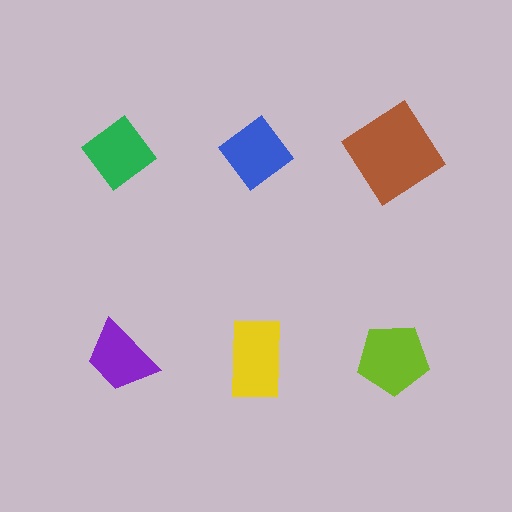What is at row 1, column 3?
A brown diamond.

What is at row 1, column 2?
A blue diamond.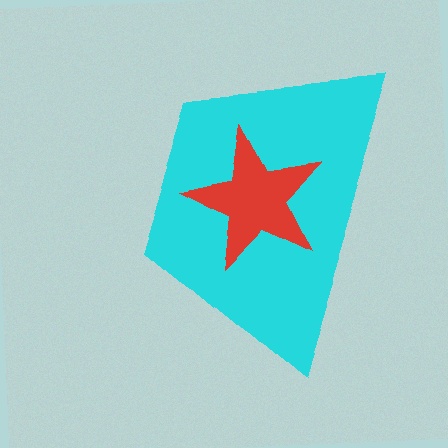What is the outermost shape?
The cyan trapezoid.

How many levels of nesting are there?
2.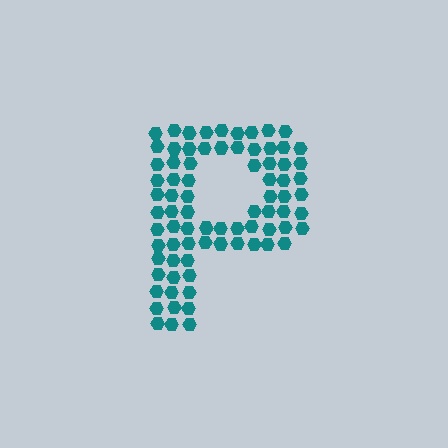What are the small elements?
The small elements are hexagons.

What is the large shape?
The large shape is the letter P.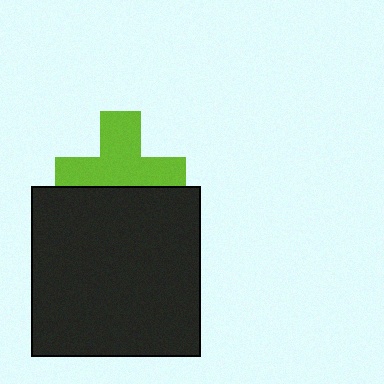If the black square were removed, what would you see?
You would see the complete lime cross.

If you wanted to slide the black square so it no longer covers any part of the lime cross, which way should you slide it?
Slide it down — that is the most direct way to separate the two shapes.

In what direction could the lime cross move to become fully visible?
The lime cross could move up. That would shift it out from behind the black square entirely.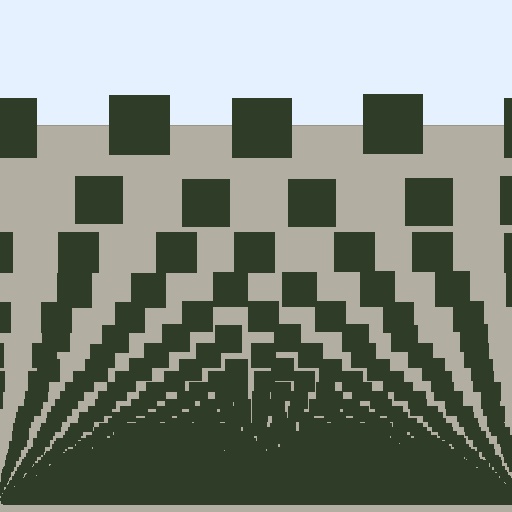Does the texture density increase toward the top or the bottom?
Density increases toward the bottom.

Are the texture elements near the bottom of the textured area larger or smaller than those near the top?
Smaller. The gradient is inverted — elements near the bottom are smaller and denser.